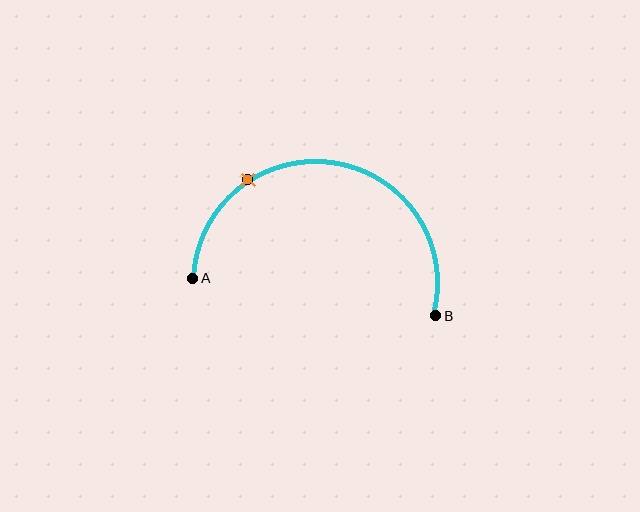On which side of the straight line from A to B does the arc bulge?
The arc bulges above the straight line connecting A and B.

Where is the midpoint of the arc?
The arc midpoint is the point on the curve farthest from the straight line joining A and B. It sits above that line.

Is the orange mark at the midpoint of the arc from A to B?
No. The orange mark lies on the arc but is closer to endpoint A. The arc midpoint would be at the point on the curve equidistant along the arc from both A and B.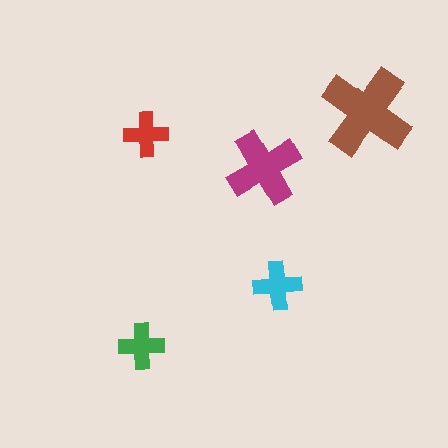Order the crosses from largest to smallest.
the brown one, the magenta one, the cyan one, the green one, the red one.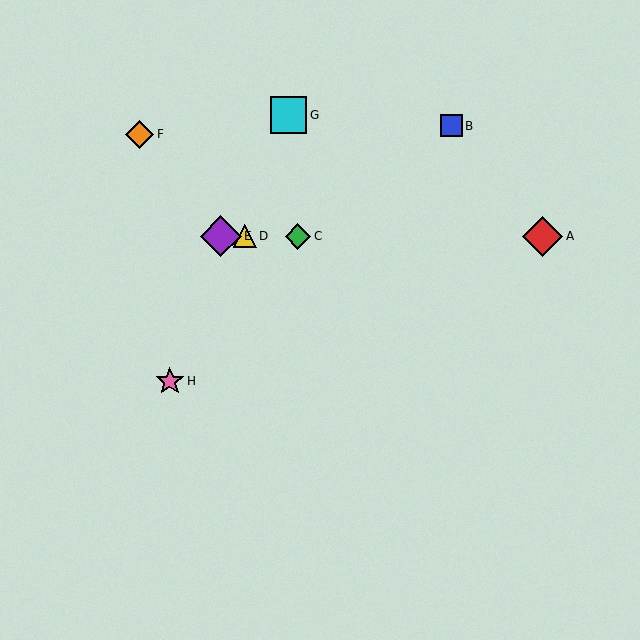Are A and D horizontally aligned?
Yes, both are at y≈236.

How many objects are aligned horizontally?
4 objects (A, C, D, E) are aligned horizontally.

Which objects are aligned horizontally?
Objects A, C, D, E are aligned horizontally.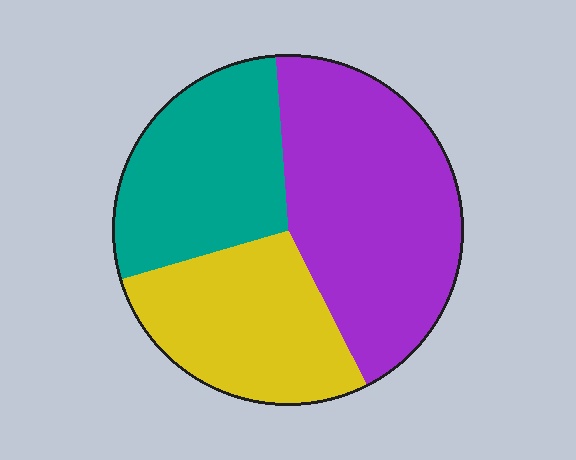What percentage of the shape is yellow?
Yellow covers about 30% of the shape.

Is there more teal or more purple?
Purple.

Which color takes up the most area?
Purple, at roughly 45%.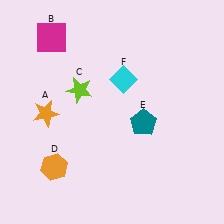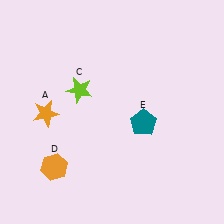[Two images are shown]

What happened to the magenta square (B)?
The magenta square (B) was removed in Image 2. It was in the top-left area of Image 1.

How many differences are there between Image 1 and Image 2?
There are 2 differences between the two images.